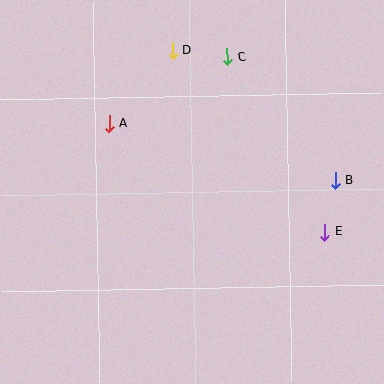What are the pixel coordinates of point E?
Point E is at (324, 232).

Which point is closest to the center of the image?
Point A at (109, 124) is closest to the center.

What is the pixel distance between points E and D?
The distance between E and D is 236 pixels.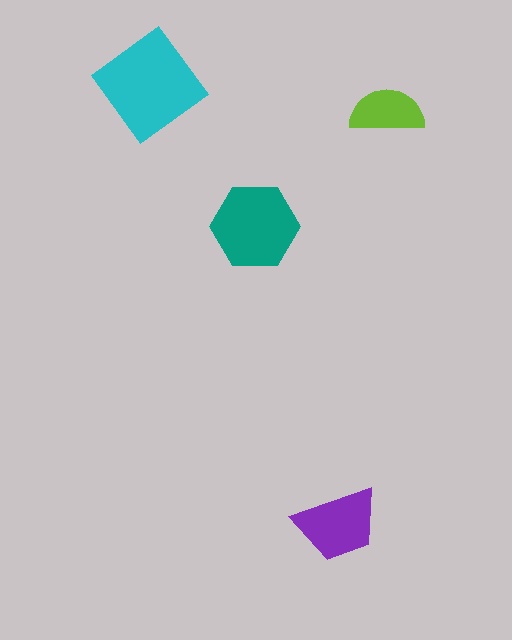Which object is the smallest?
The lime semicircle.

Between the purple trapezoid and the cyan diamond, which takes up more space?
The cyan diamond.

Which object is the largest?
The cyan diamond.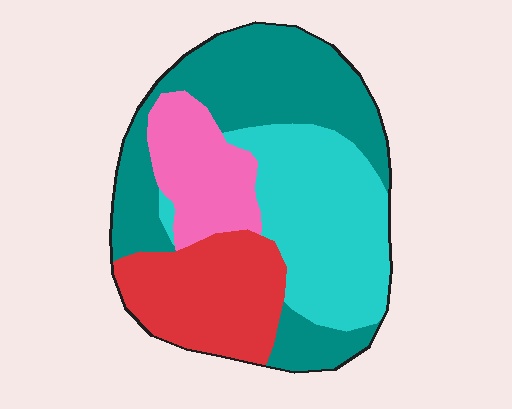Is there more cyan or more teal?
Teal.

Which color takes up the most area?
Teal, at roughly 35%.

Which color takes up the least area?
Pink, at roughly 15%.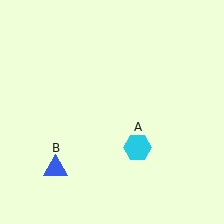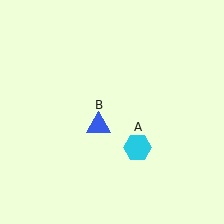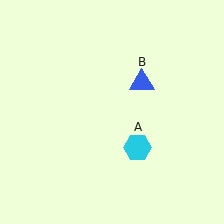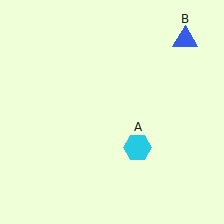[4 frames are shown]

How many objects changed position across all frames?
1 object changed position: blue triangle (object B).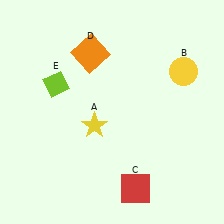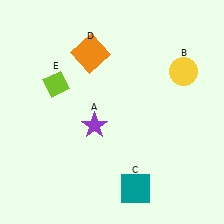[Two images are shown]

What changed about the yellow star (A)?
In Image 1, A is yellow. In Image 2, it changed to purple.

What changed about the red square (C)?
In Image 1, C is red. In Image 2, it changed to teal.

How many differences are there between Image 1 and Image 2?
There are 2 differences between the two images.